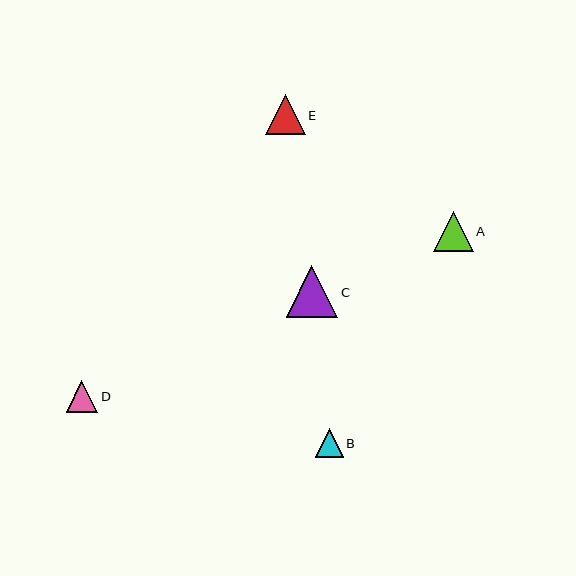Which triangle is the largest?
Triangle C is the largest with a size of approximately 52 pixels.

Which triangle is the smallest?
Triangle B is the smallest with a size of approximately 28 pixels.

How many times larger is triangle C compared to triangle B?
Triangle C is approximately 1.8 times the size of triangle B.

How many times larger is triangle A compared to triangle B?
Triangle A is approximately 1.4 times the size of triangle B.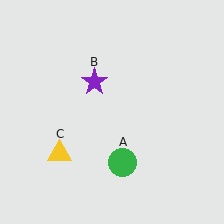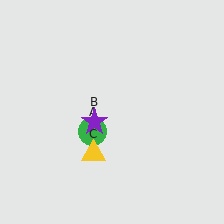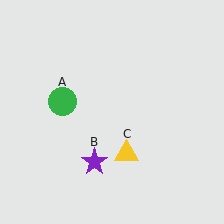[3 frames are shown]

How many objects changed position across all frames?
3 objects changed position: green circle (object A), purple star (object B), yellow triangle (object C).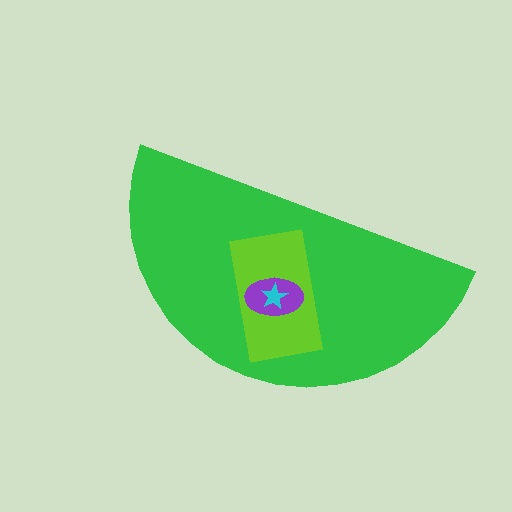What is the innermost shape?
The cyan star.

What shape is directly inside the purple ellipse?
The cyan star.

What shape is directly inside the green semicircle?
The lime rectangle.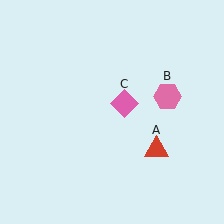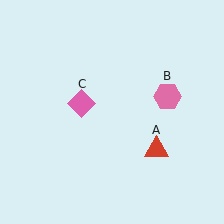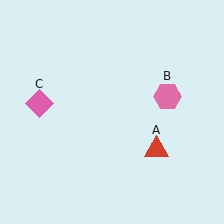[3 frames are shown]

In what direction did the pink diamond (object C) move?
The pink diamond (object C) moved left.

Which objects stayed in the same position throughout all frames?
Red triangle (object A) and pink hexagon (object B) remained stationary.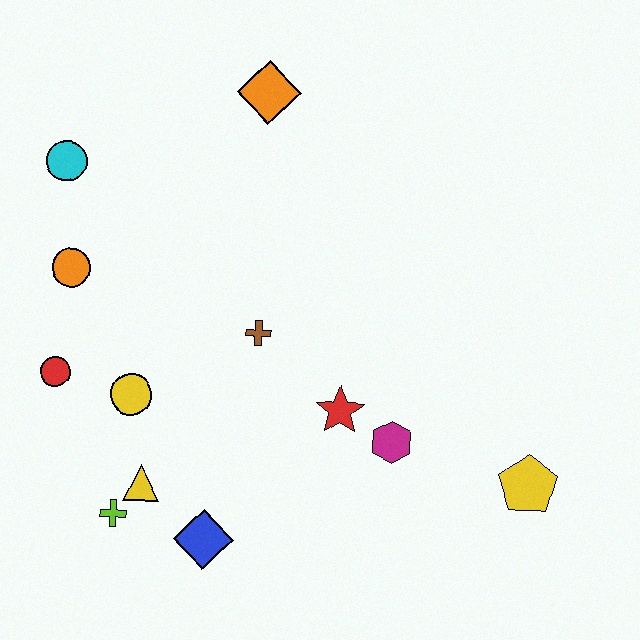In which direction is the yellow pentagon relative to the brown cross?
The yellow pentagon is to the right of the brown cross.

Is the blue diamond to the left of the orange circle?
No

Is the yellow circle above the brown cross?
No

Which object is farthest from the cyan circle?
The yellow pentagon is farthest from the cyan circle.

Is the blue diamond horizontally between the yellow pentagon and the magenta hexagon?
No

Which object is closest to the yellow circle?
The red circle is closest to the yellow circle.